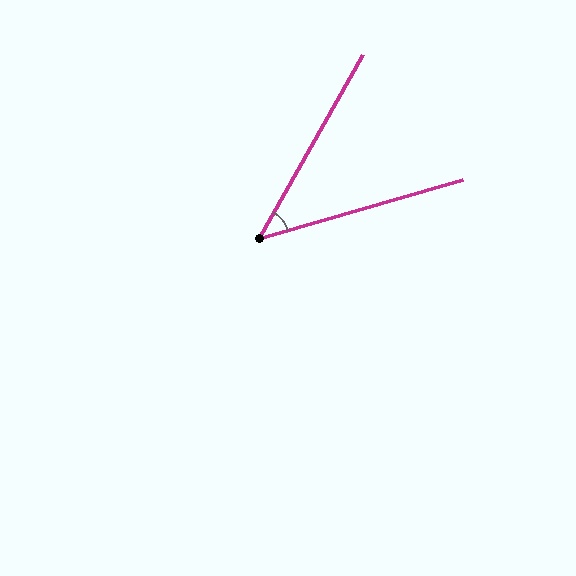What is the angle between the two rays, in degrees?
Approximately 44 degrees.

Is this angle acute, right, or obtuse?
It is acute.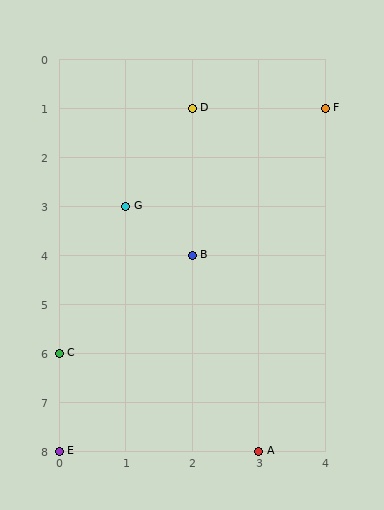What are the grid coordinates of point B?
Point B is at grid coordinates (2, 4).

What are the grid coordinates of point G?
Point G is at grid coordinates (1, 3).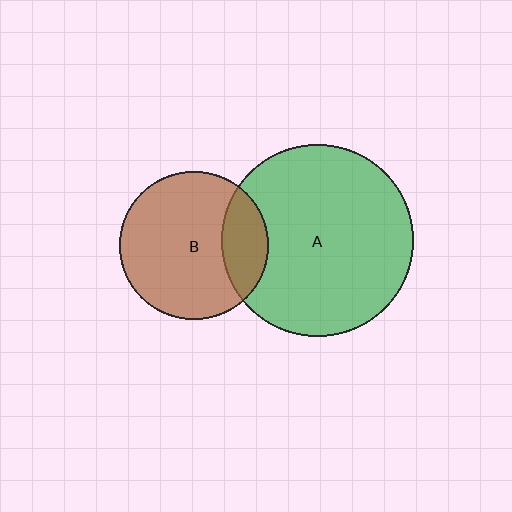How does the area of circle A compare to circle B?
Approximately 1.7 times.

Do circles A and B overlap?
Yes.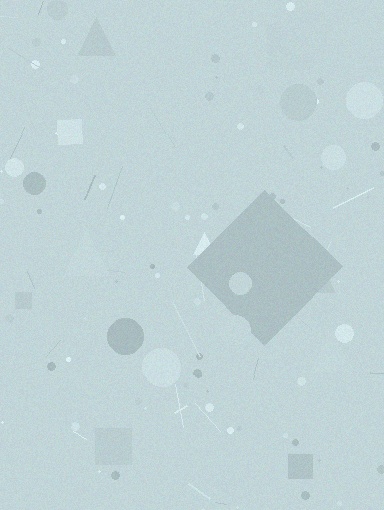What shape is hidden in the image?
A diamond is hidden in the image.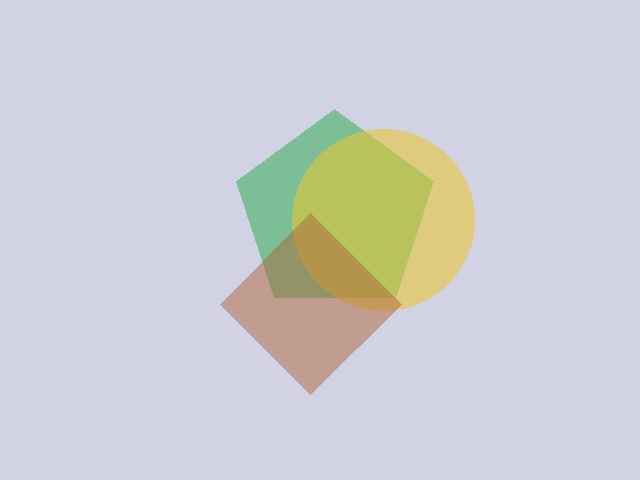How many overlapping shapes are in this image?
There are 3 overlapping shapes in the image.